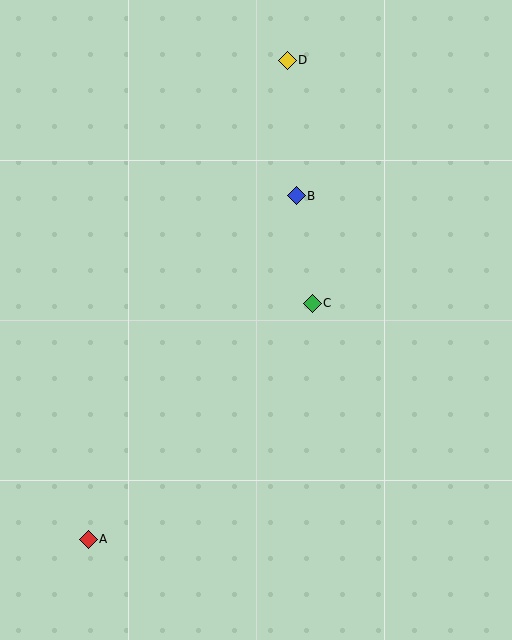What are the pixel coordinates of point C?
Point C is at (312, 303).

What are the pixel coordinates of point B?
Point B is at (296, 196).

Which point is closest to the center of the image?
Point C at (312, 303) is closest to the center.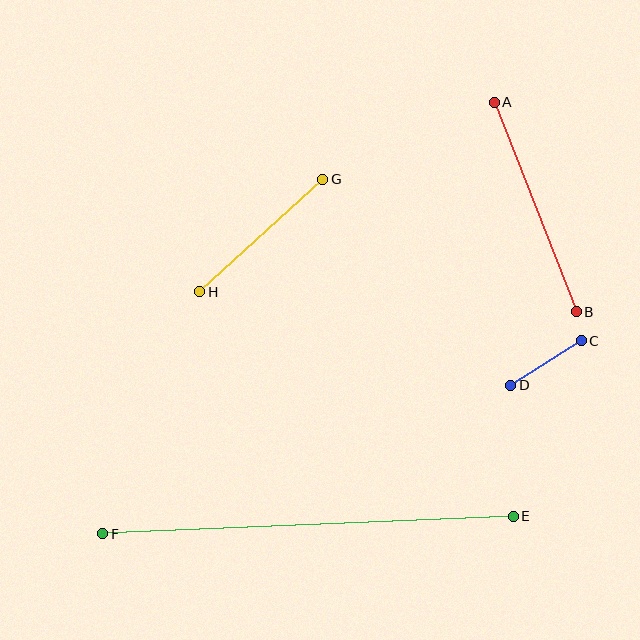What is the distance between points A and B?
The distance is approximately 225 pixels.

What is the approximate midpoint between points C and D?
The midpoint is at approximately (546, 363) pixels.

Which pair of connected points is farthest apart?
Points E and F are farthest apart.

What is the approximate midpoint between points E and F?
The midpoint is at approximately (308, 525) pixels.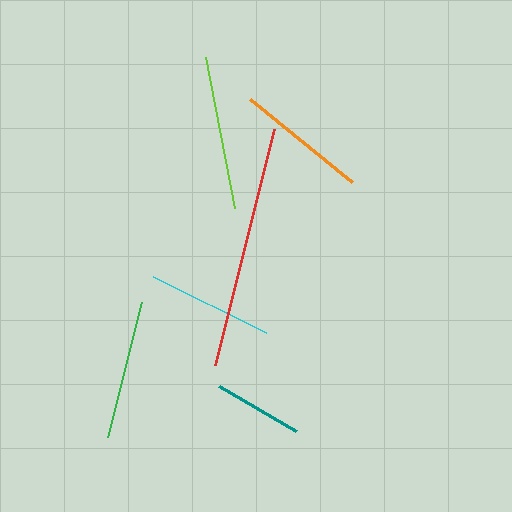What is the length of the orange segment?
The orange segment is approximately 132 pixels long.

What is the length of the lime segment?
The lime segment is approximately 154 pixels long.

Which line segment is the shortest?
The teal line is the shortest at approximately 89 pixels.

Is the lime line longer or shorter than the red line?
The red line is longer than the lime line.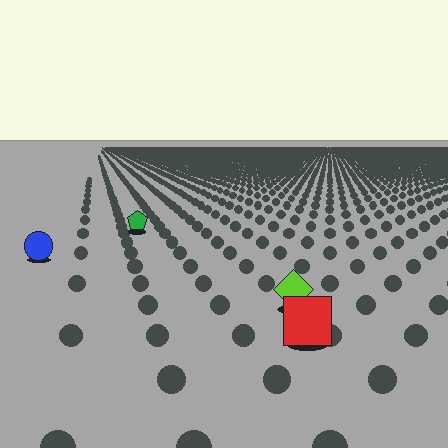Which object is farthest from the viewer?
The green pentagon is farthest from the viewer. It appears smaller and the ground texture around it is denser.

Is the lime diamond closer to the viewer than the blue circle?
Yes. The lime diamond is closer — you can tell from the texture gradient: the ground texture is coarser near it.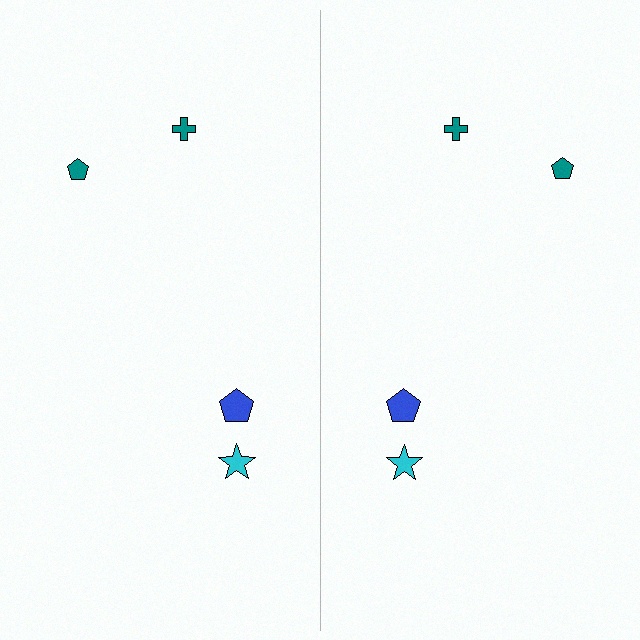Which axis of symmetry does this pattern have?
The pattern has a vertical axis of symmetry running through the center of the image.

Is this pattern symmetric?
Yes, this pattern has bilateral (reflection) symmetry.